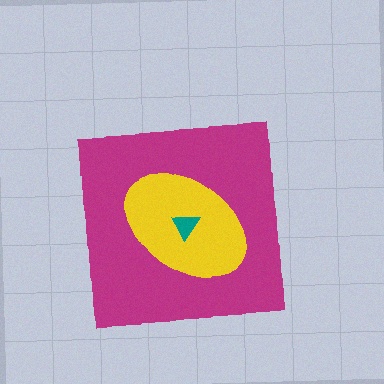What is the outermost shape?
The magenta square.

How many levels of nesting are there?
3.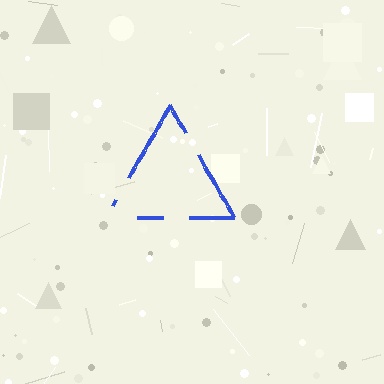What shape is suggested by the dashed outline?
The dashed outline suggests a triangle.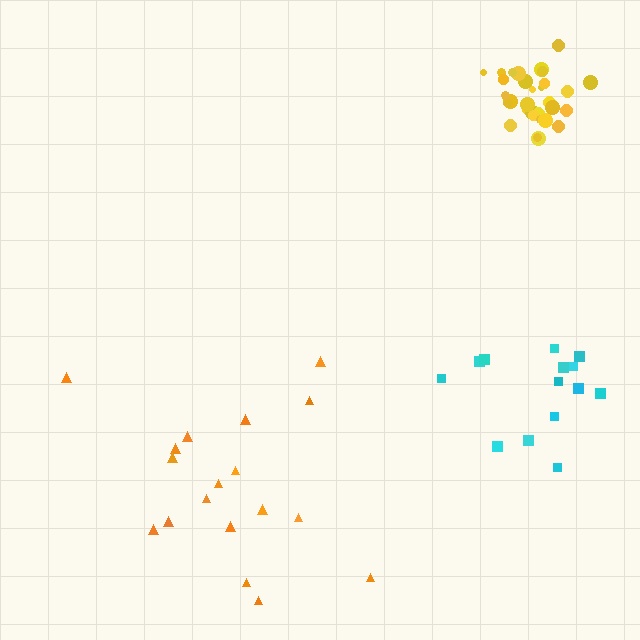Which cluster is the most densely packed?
Yellow.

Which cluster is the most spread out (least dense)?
Orange.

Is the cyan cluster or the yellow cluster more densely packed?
Yellow.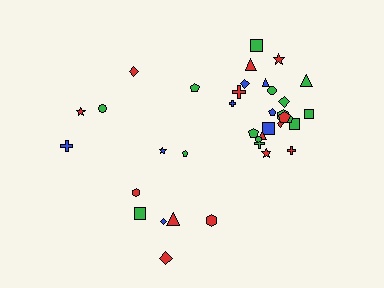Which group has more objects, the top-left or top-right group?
The top-right group.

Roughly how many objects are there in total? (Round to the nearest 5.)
Roughly 35 objects in total.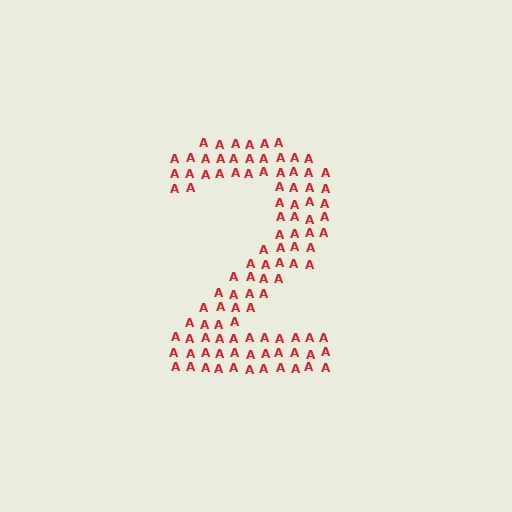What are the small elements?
The small elements are letter A's.